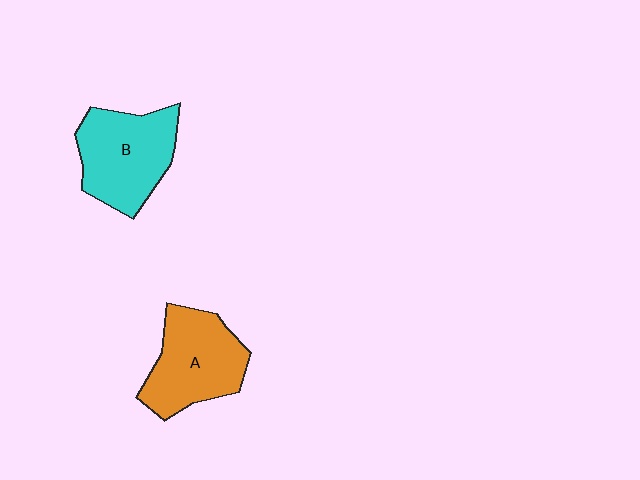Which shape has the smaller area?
Shape A (orange).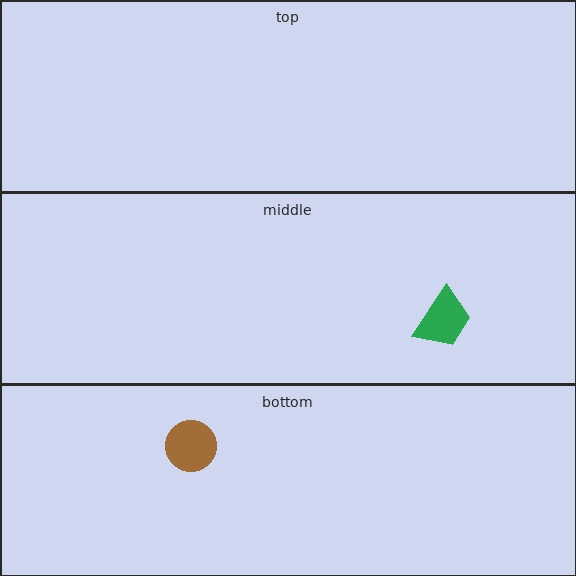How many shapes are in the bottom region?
2.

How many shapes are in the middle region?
1.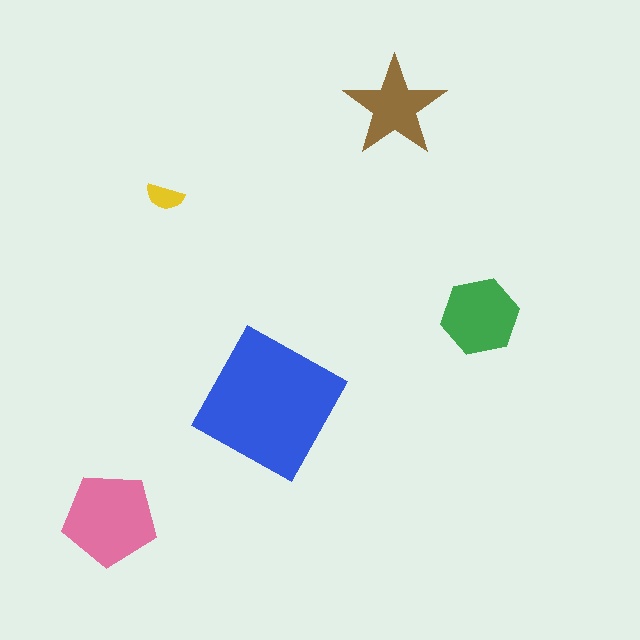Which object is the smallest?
The yellow semicircle.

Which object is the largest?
The blue square.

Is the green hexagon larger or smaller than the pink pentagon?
Smaller.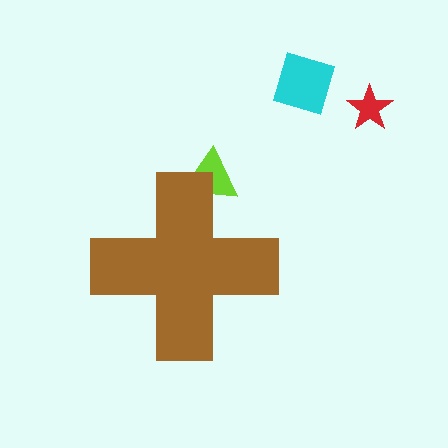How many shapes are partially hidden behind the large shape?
1 shape is partially hidden.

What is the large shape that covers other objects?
A brown cross.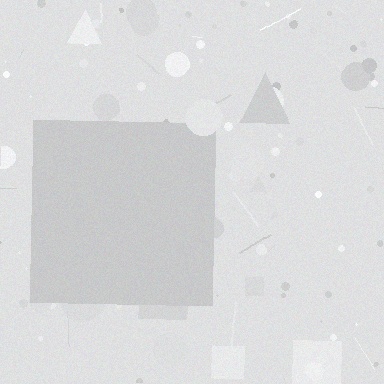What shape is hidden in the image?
A square is hidden in the image.